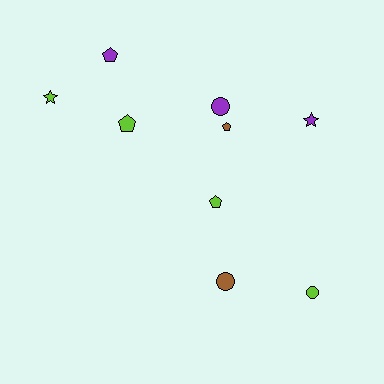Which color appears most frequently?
Lime, with 4 objects.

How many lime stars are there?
There is 1 lime star.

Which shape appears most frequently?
Pentagon, with 4 objects.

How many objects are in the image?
There are 9 objects.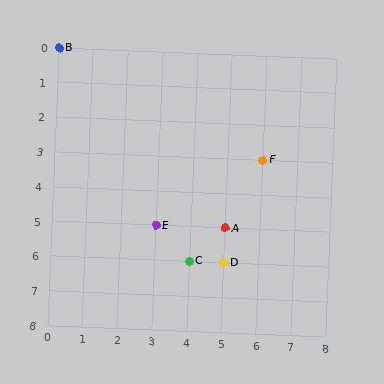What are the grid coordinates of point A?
Point A is at grid coordinates (5, 5).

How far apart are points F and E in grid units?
Points F and E are 3 columns and 2 rows apart (about 3.6 grid units diagonally).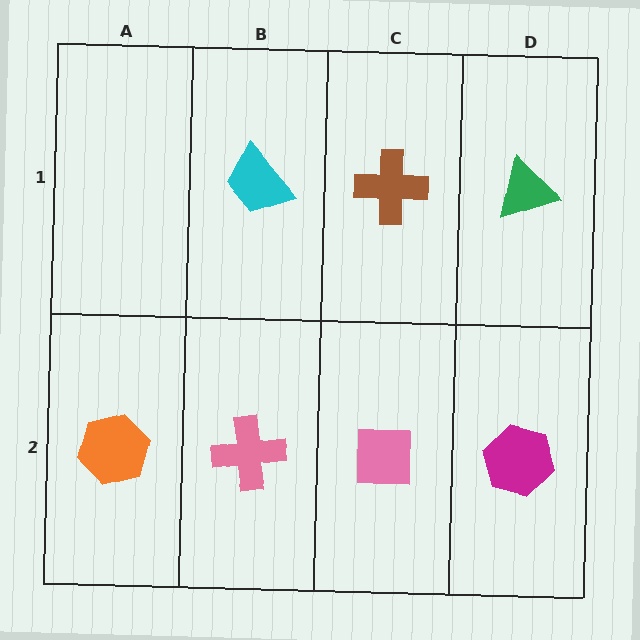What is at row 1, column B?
A cyan trapezoid.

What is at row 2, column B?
A pink cross.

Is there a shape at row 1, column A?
No, that cell is empty.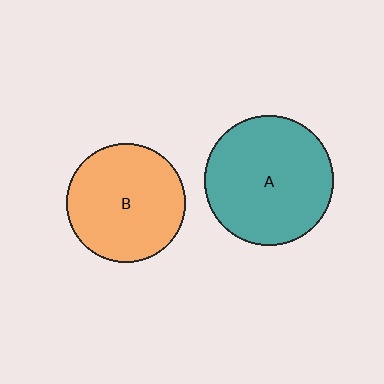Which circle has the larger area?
Circle A (teal).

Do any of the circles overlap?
No, none of the circles overlap.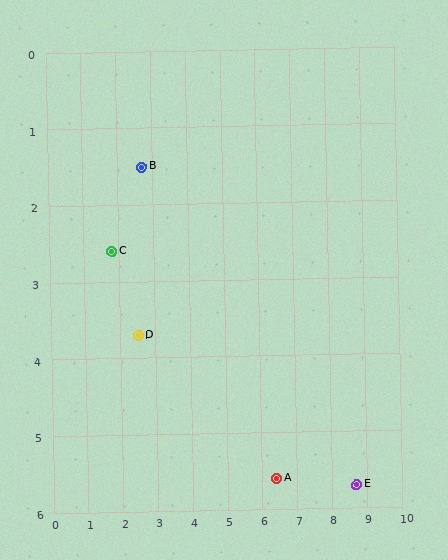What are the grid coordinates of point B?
Point B is at approximately (2.7, 1.5).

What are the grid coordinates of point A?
Point A is at approximately (6.4, 5.6).